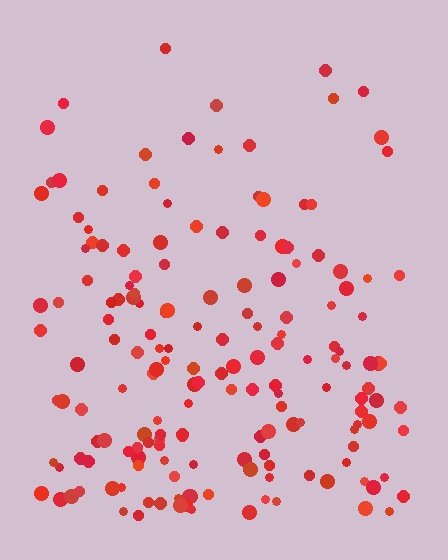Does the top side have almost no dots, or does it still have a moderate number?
Still a moderate number, just noticeably fewer than the bottom.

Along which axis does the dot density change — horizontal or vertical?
Vertical.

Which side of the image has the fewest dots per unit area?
The top.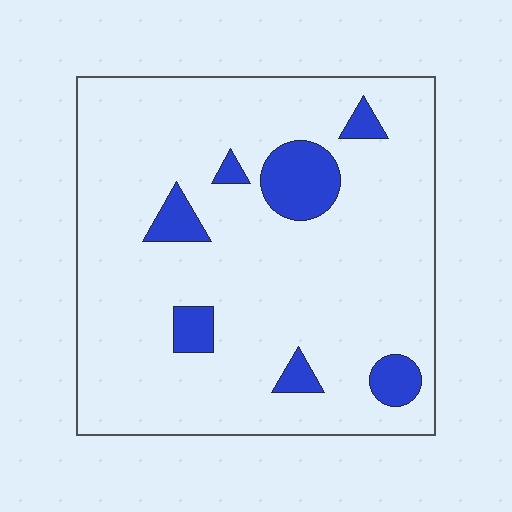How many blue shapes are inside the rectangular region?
7.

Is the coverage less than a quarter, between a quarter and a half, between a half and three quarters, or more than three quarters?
Less than a quarter.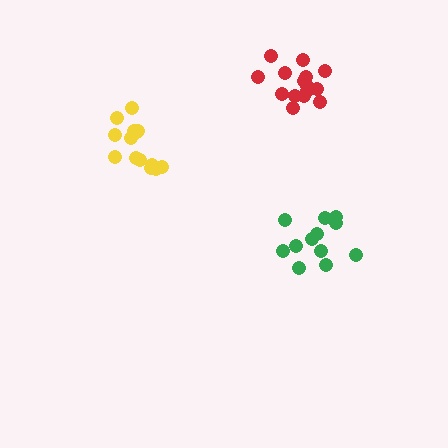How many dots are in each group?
Group 1: 15 dots, Group 2: 15 dots, Group 3: 13 dots (43 total).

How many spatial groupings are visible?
There are 3 spatial groupings.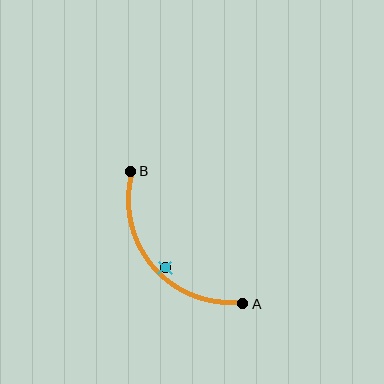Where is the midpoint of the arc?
The arc midpoint is the point on the curve farthest from the straight line joining A and B. It sits below and to the left of that line.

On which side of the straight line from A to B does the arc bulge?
The arc bulges below and to the left of the straight line connecting A and B.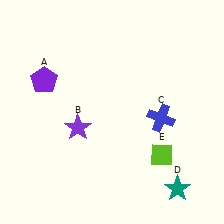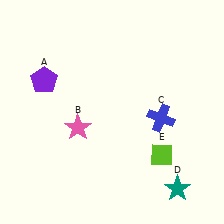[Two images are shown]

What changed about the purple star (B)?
In Image 1, B is purple. In Image 2, it changed to pink.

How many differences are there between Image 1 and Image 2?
There is 1 difference between the two images.